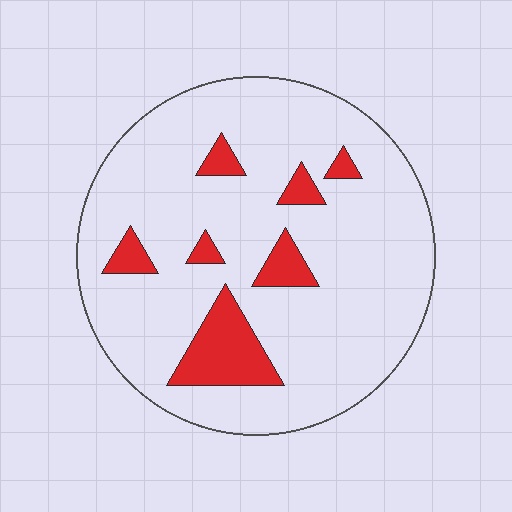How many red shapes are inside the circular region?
7.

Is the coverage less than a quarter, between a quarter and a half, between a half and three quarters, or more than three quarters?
Less than a quarter.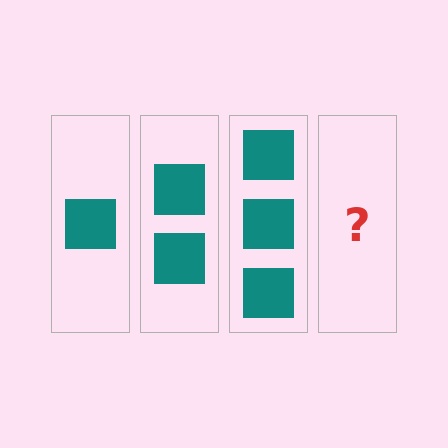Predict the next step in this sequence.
The next step is 4 squares.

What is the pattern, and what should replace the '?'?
The pattern is that each step adds one more square. The '?' should be 4 squares.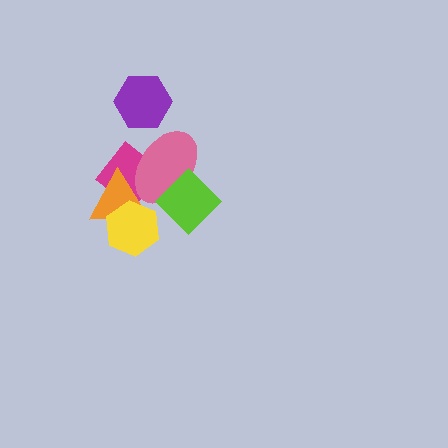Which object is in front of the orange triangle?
The yellow hexagon is in front of the orange triangle.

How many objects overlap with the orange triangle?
3 objects overlap with the orange triangle.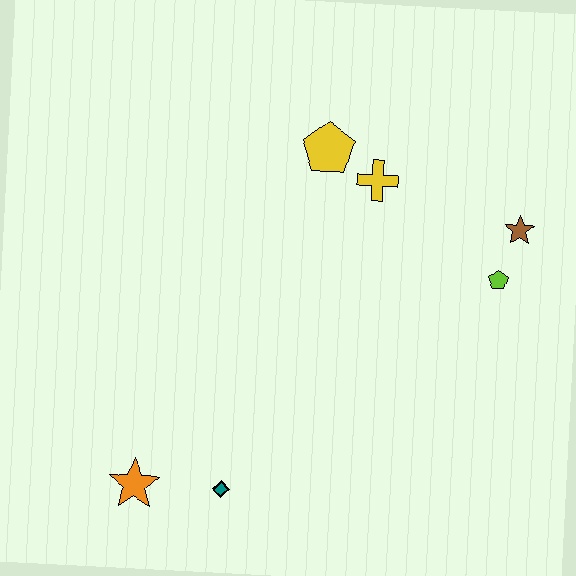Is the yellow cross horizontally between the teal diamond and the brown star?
Yes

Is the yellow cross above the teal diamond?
Yes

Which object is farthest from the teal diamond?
The brown star is farthest from the teal diamond.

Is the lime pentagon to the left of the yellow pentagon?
No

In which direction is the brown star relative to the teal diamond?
The brown star is to the right of the teal diamond.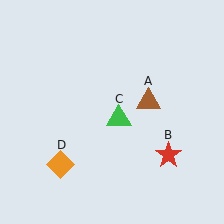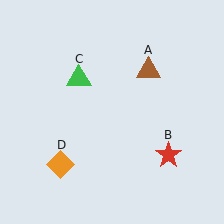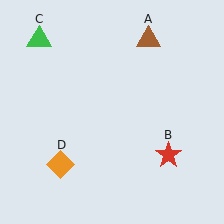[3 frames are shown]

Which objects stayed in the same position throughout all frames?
Red star (object B) and orange diamond (object D) remained stationary.